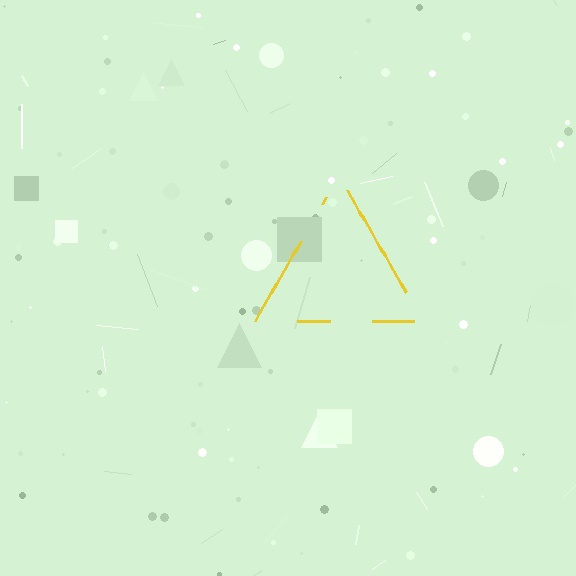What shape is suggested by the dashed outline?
The dashed outline suggests a triangle.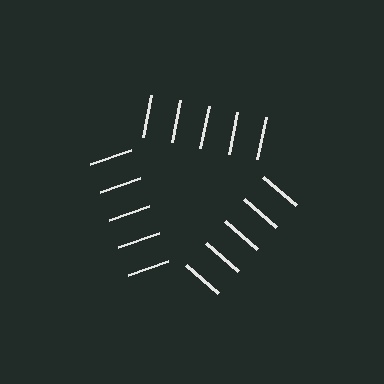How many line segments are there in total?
15 — 5 along each of the 3 edges.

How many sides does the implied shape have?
3 sides — the line-ends trace a triangle.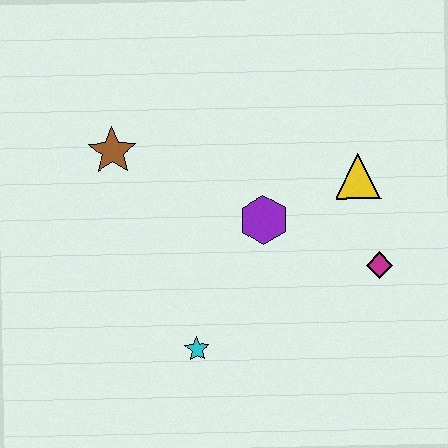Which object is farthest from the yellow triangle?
The brown star is farthest from the yellow triangle.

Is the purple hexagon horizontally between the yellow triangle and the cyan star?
Yes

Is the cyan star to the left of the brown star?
No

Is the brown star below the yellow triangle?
No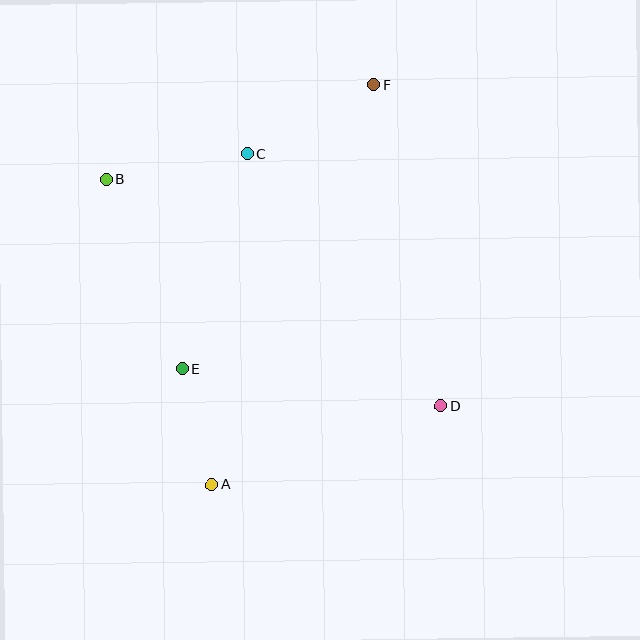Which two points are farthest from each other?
Points A and F are farthest from each other.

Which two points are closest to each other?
Points A and E are closest to each other.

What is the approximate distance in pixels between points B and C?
The distance between B and C is approximately 143 pixels.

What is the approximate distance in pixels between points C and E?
The distance between C and E is approximately 225 pixels.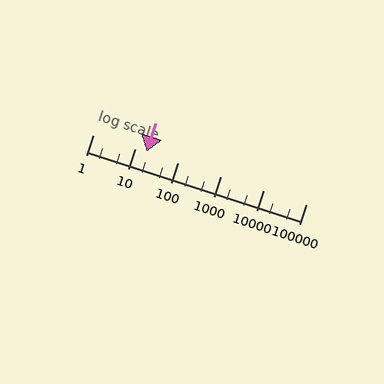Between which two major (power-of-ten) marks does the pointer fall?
The pointer is between 10 and 100.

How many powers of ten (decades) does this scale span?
The scale spans 5 decades, from 1 to 100000.